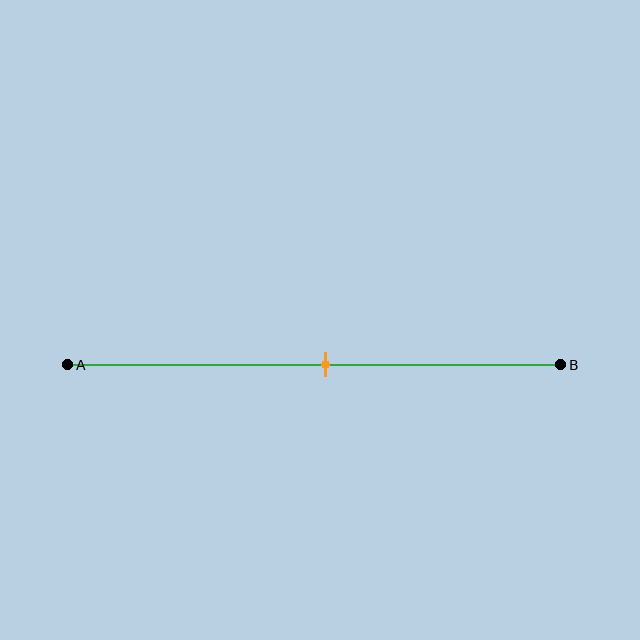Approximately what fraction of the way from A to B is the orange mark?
The orange mark is approximately 50% of the way from A to B.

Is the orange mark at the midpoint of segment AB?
Yes, the mark is approximately at the midpoint.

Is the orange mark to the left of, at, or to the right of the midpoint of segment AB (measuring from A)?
The orange mark is approximately at the midpoint of segment AB.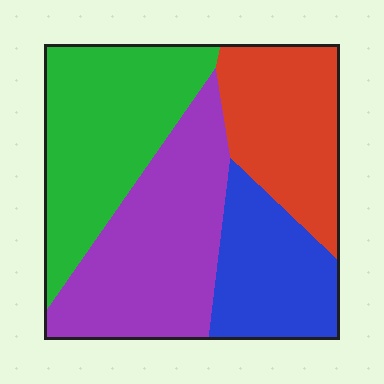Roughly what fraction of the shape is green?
Green covers around 30% of the shape.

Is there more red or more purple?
Purple.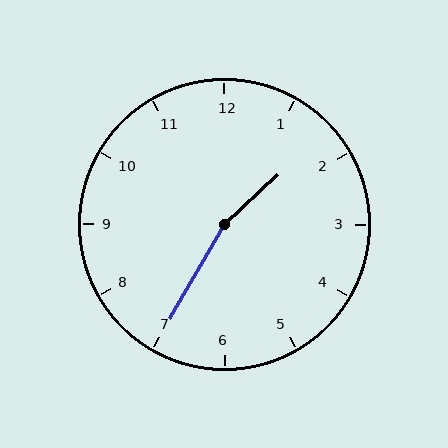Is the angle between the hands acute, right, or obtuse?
It is obtuse.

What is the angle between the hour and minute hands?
Approximately 162 degrees.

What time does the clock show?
1:35.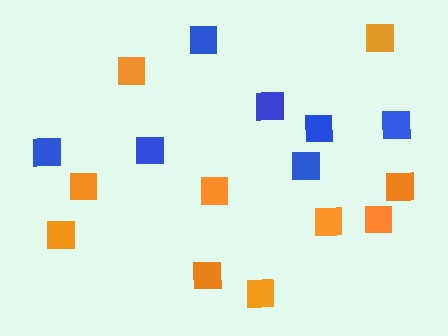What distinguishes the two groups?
There are 2 groups: one group of blue squares (7) and one group of orange squares (10).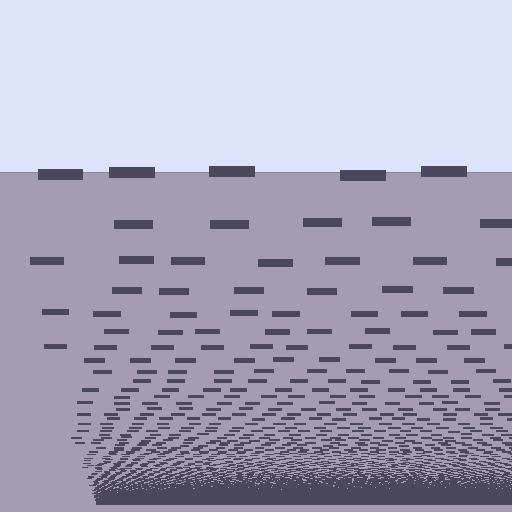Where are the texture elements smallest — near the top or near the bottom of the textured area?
Near the bottom.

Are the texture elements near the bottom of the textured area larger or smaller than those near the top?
Smaller. The gradient is inverted — elements near the bottom are smaller and denser.